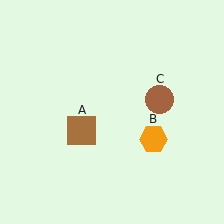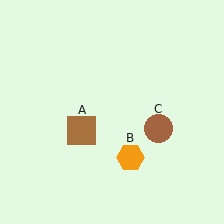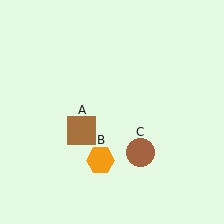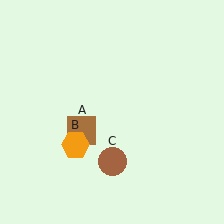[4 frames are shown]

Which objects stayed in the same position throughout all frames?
Brown square (object A) remained stationary.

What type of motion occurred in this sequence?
The orange hexagon (object B), brown circle (object C) rotated clockwise around the center of the scene.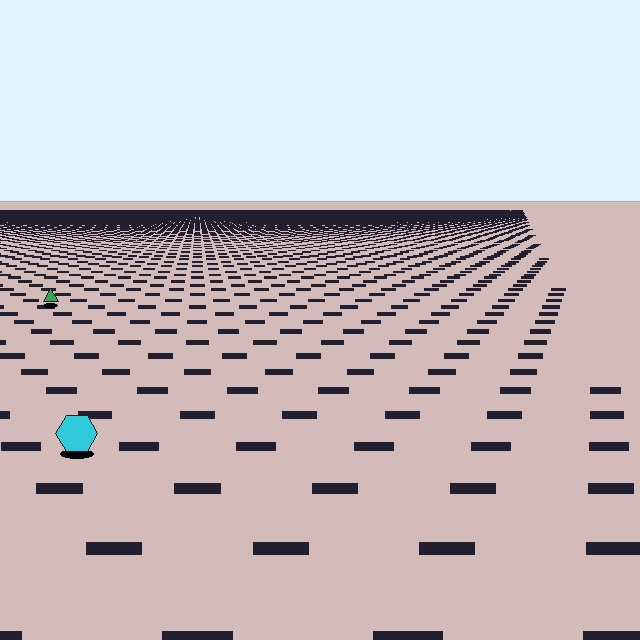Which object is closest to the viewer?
The cyan hexagon is closest. The texture marks near it are larger and more spread out.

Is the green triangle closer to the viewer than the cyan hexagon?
No. The cyan hexagon is closer — you can tell from the texture gradient: the ground texture is coarser near it.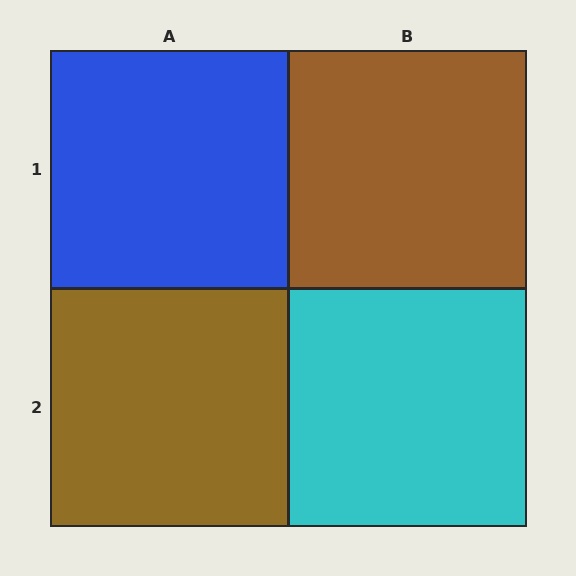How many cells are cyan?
1 cell is cyan.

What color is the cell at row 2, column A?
Brown.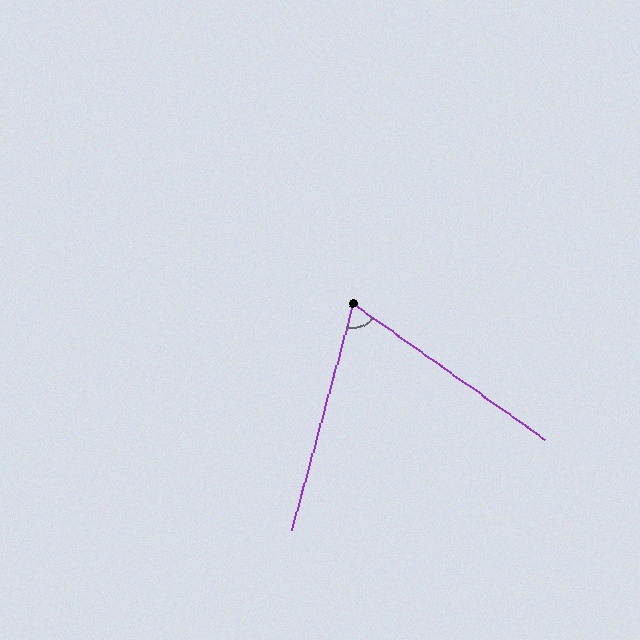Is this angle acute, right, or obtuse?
It is acute.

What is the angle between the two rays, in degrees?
Approximately 70 degrees.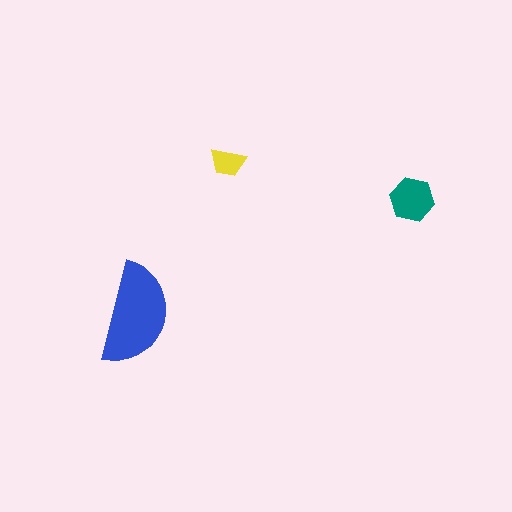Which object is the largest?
The blue semicircle.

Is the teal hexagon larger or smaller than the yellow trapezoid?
Larger.